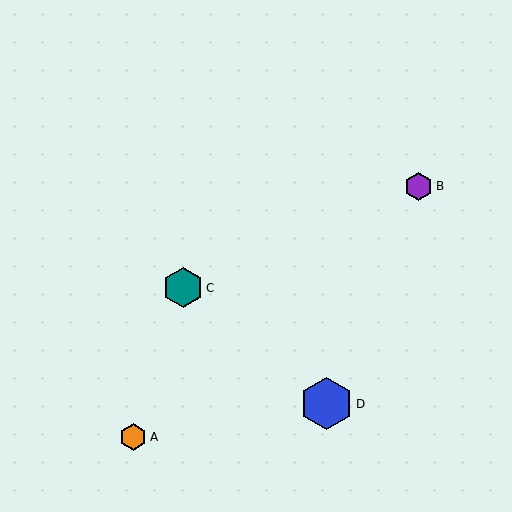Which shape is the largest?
The blue hexagon (labeled D) is the largest.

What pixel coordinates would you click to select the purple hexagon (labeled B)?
Click at (419, 186) to select the purple hexagon B.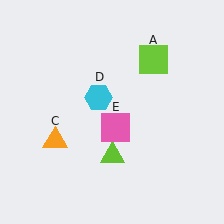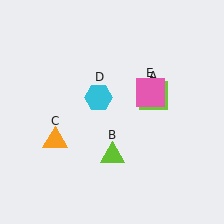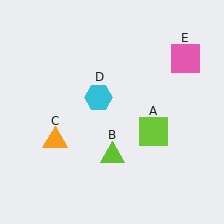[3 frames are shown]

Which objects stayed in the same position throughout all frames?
Lime triangle (object B) and orange triangle (object C) and cyan hexagon (object D) remained stationary.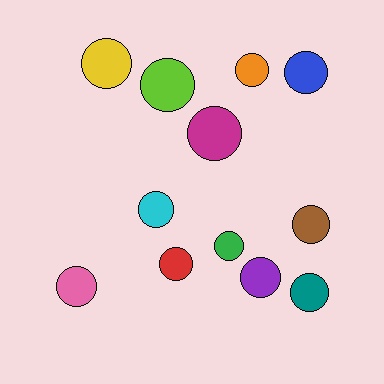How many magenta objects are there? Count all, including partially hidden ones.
There is 1 magenta object.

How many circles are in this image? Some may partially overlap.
There are 12 circles.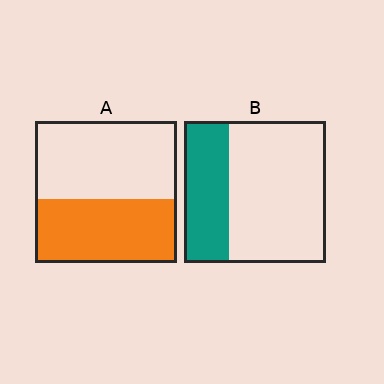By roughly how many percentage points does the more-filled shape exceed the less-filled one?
By roughly 15 percentage points (A over B).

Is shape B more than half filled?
No.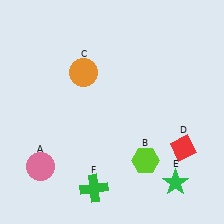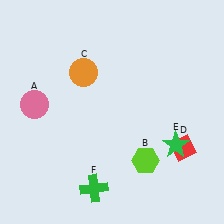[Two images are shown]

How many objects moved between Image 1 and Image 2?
2 objects moved between the two images.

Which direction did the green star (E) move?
The green star (E) moved up.